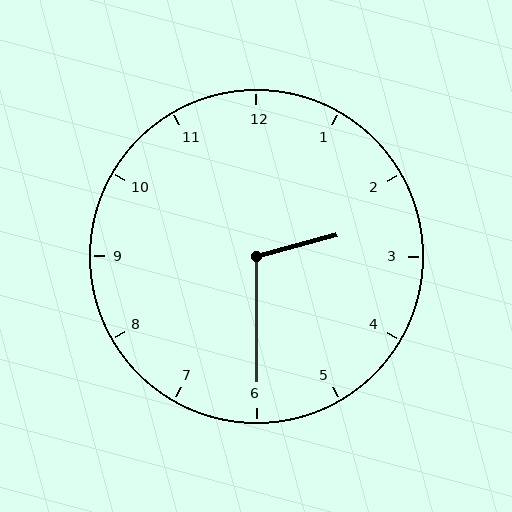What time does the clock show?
2:30.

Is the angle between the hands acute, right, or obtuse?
It is obtuse.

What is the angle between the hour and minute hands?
Approximately 105 degrees.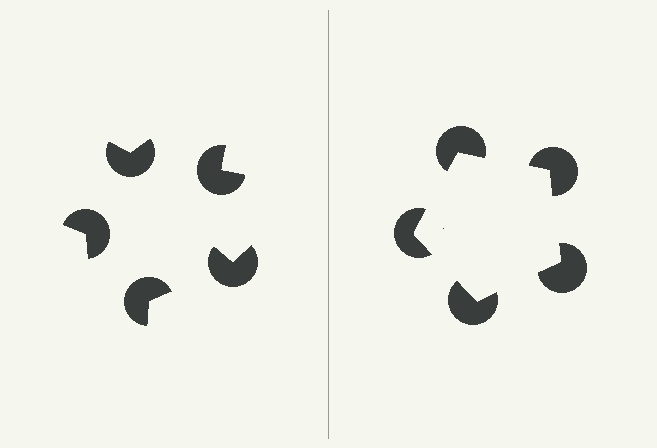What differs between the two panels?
The pac-man discs are positioned identically on both sides; only the wedge orientations differ. On the right they align to a pentagon; on the left they are misaligned.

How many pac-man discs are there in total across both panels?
10 — 5 on each side.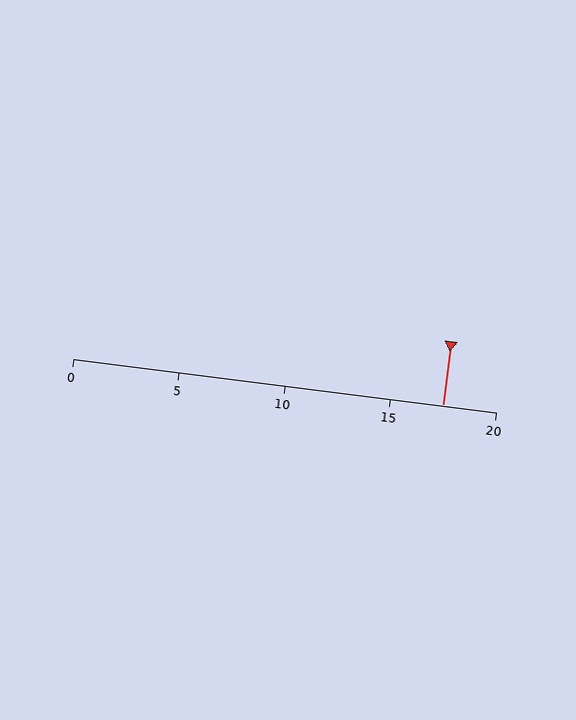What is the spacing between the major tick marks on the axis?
The major ticks are spaced 5 apart.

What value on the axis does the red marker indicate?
The marker indicates approximately 17.5.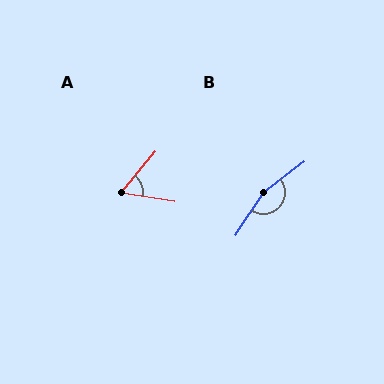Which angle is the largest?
B, at approximately 160 degrees.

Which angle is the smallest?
A, at approximately 60 degrees.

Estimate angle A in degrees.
Approximately 60 degrees.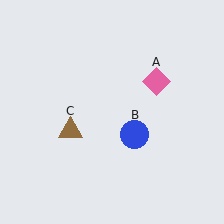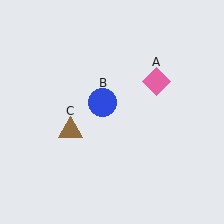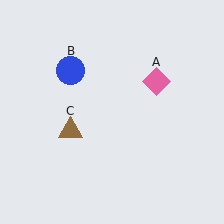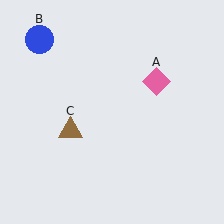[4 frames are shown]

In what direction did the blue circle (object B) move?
The blue circle (object B) moved up and to the left.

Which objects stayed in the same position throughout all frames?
Pink diamond (object A) and brown triangle (object C) remained stationary.